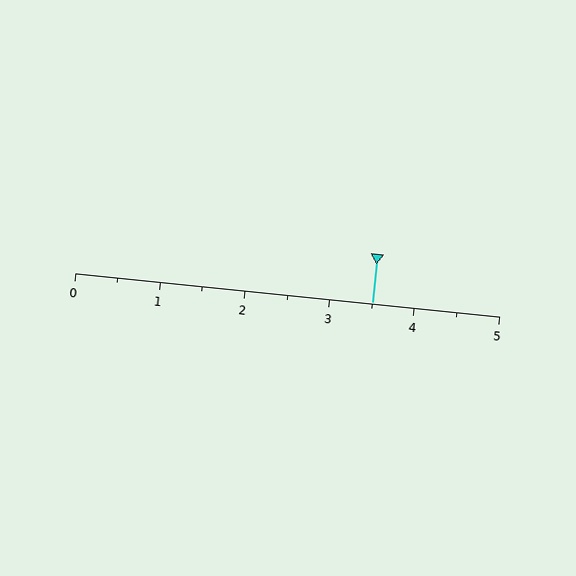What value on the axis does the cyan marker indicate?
The marker indicates approximately 3.5.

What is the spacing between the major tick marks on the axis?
The major ticks are spaced 1 apart.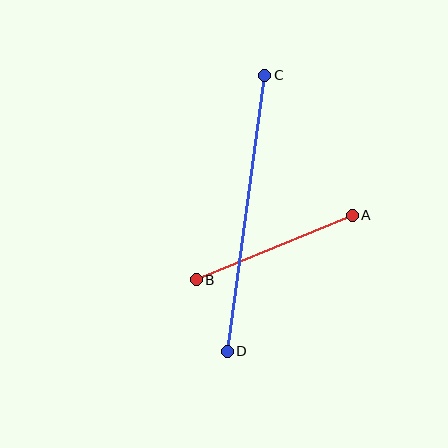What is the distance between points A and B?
The distance is approximately 169 pixels.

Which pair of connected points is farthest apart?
Points C and D are farthest apart.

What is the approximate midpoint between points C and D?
The midpoint is at approximately (246, 213) pixels.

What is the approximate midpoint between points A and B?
The midpoint is at approximately (274, 248) pixels.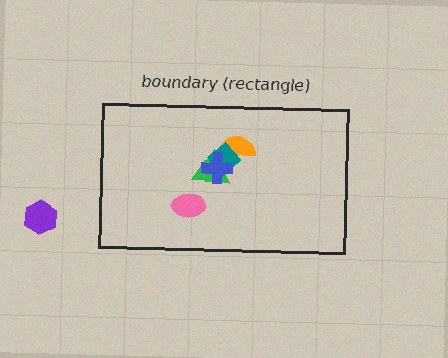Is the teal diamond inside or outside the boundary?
Inside.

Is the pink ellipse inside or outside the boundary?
Inside.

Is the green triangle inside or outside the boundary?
Inside.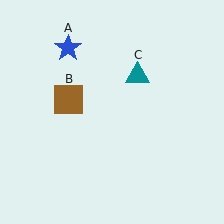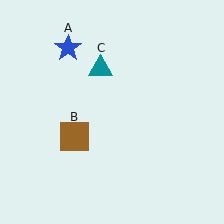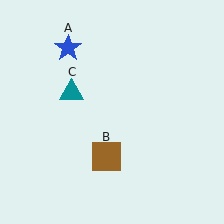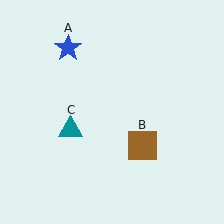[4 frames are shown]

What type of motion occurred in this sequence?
The brown square (object B), teal triangle (object C) rotated counterclockwise around the center of the scene.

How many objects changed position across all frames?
2 objects changed position: brown square (object B), teal triangle (object C).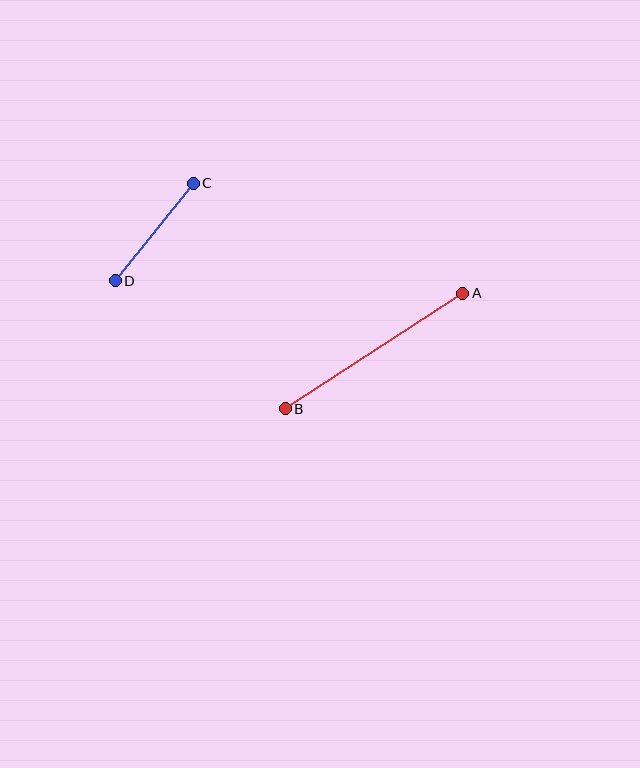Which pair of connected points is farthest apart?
Points A and B are farthest apart.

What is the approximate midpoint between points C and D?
The midpoint is at approximately (154, 232) pixels.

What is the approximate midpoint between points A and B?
The midpoint is at approximately (374, 351) pixels.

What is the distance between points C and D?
The distance is approximately 125 pixels.